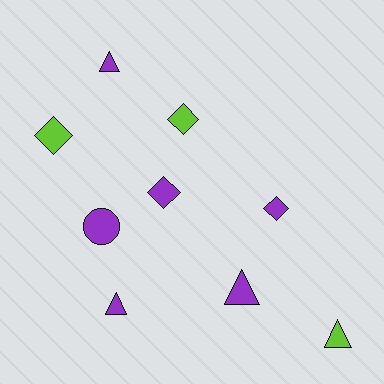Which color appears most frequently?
Purple, with 6 objects.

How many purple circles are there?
There is 1 purple circle.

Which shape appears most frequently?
Triangle, with 4 objects.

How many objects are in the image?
There are 9 objects.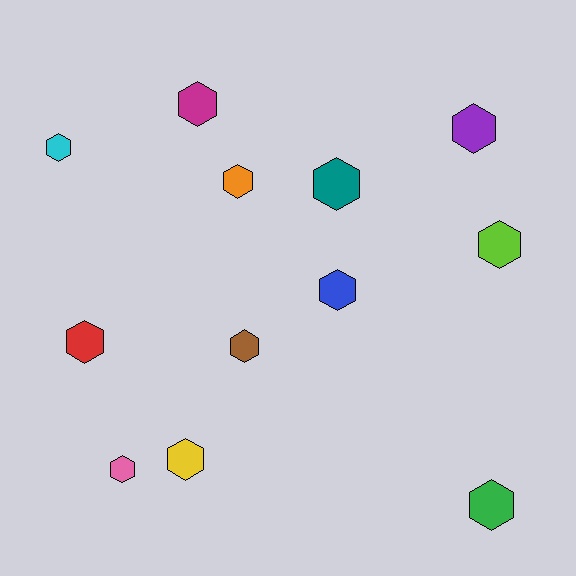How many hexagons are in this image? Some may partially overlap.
There are 12 hexagons.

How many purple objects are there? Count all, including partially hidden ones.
There is 1 purple object.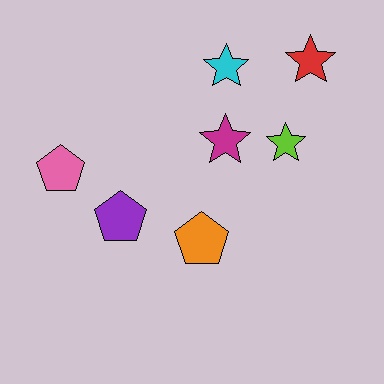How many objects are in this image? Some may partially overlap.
There are 7 objects.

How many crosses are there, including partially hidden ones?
There are no crosses.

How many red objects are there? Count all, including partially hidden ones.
There is 1 red object.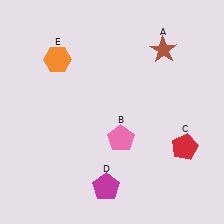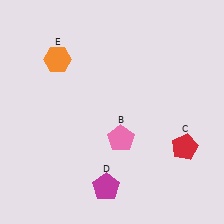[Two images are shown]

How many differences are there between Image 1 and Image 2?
There is 1 difference between the two images.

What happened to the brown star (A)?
The brown star (A) was removed in Image 2. It was in the top-right area of Image 1.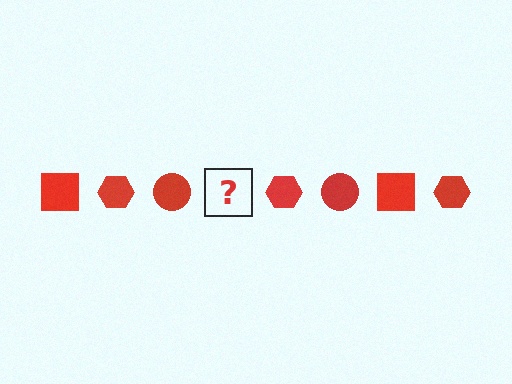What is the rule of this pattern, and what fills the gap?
The rule is that the pattern cycles through square, hexagon, circle shapes in red. The gap should be filled with a red square.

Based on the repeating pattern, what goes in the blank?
The blank should be a red square.